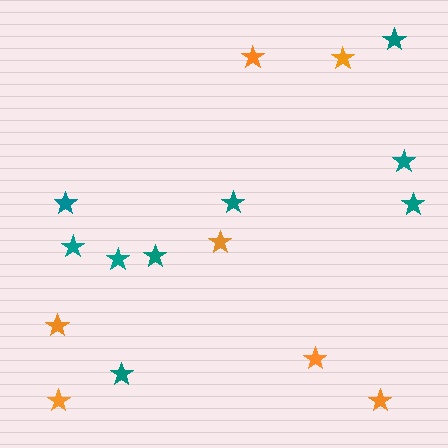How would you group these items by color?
There are 2 groups: one group of teal stars (9) and one group of orange stars (7).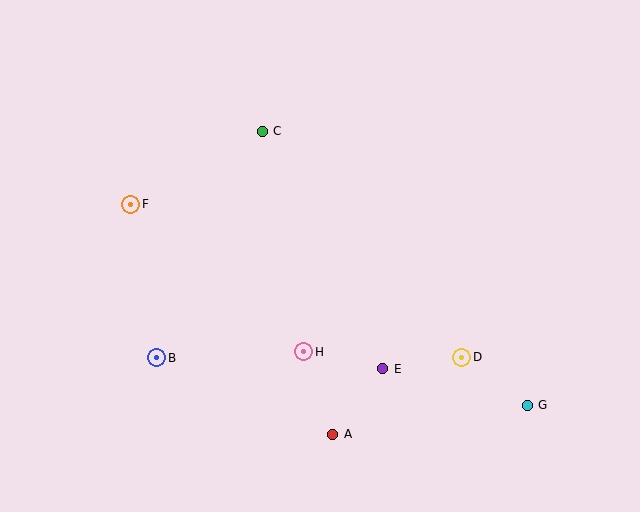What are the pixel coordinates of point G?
Point G is at (527, 405).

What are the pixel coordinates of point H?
Point H is at (304, 352).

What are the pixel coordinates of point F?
Point F is at (131, 204).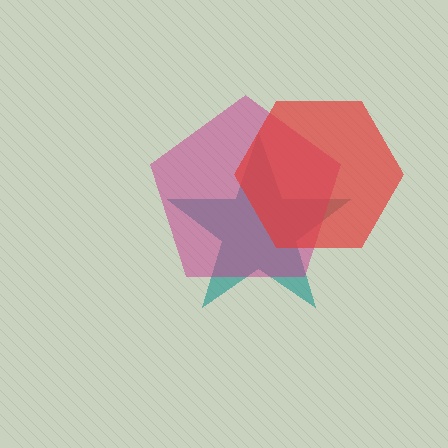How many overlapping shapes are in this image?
There are 3 overlapping shapes in the image.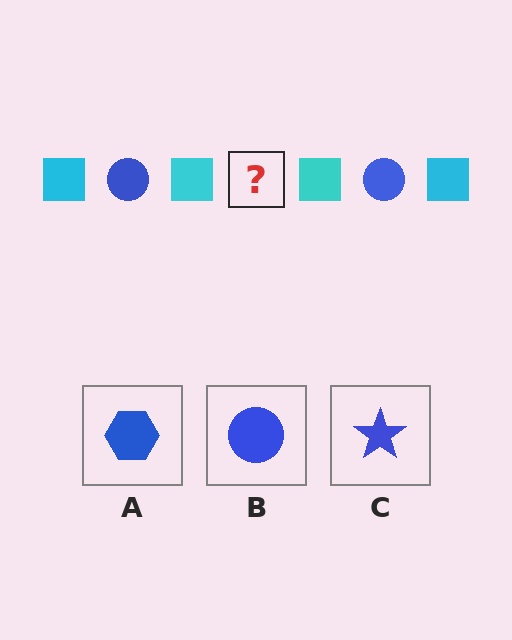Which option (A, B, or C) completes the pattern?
B.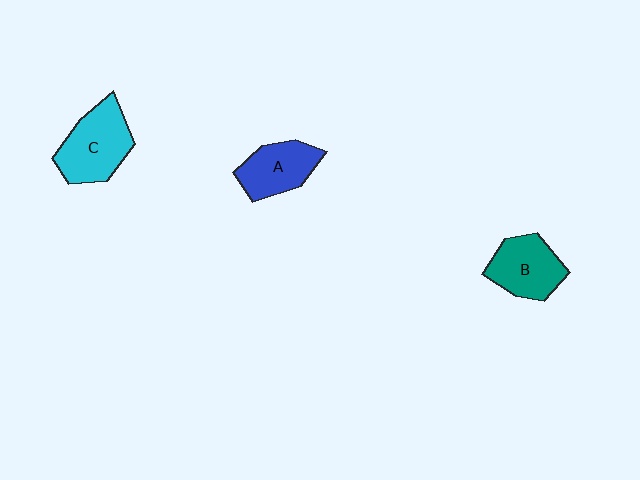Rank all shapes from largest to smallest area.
From largest to smallest: C (cyan), B (teal), A (blue).